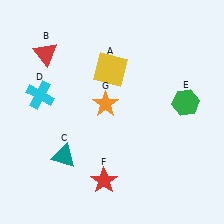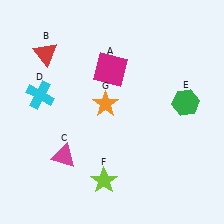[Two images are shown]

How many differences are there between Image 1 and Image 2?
There are 3 differences between the two images.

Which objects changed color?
A changed from yellow to magenta. C changed from teal to magenta. F changed from red to lime.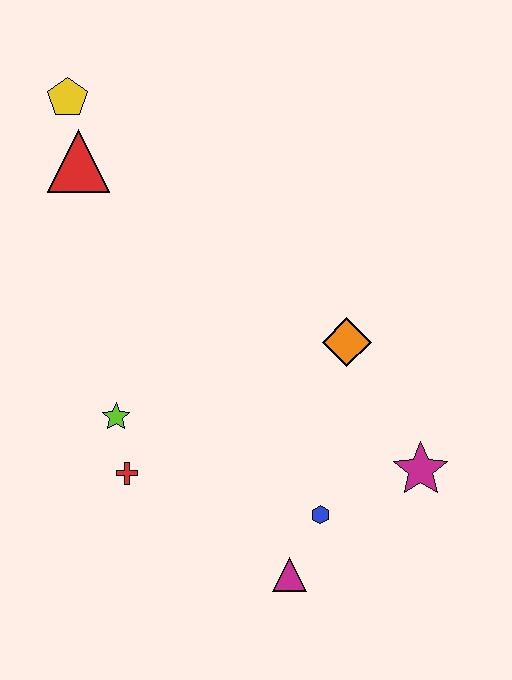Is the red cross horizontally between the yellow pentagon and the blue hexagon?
Yes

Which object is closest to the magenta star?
The blue hexagon is closest to the magenta star.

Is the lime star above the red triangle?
No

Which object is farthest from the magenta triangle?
The yellow pentagon is farthest from the magenta triangle.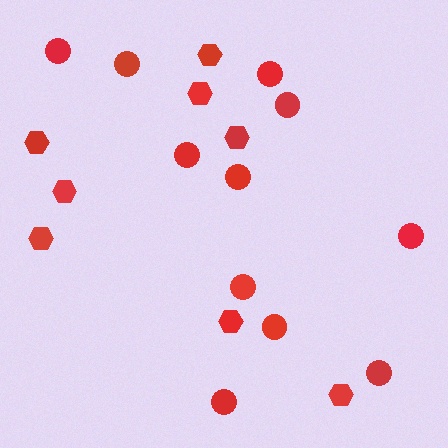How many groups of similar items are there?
There are 2 groups: one group of hexagons (8) and one group of circles (11).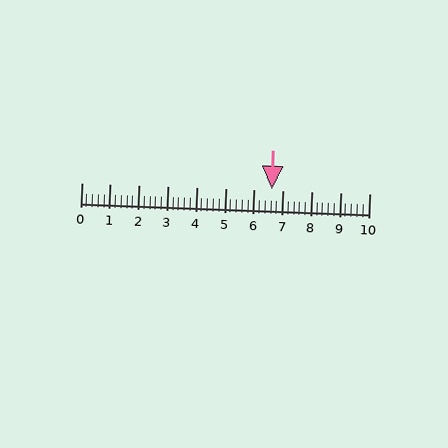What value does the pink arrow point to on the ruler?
The pink arrow points to approximately 6.6.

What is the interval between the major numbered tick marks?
The major tick marks are spaced 1 units apart.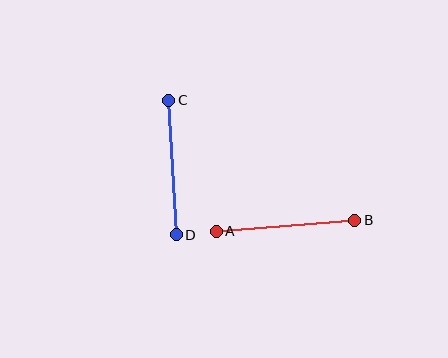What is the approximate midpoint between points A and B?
The midpoint is at approximately (286, 226) pixels.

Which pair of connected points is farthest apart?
Points A and B are farthest apart.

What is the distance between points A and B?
The distance is approximately 139 pixels.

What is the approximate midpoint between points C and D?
The midpoint is at approximately (173, 168) pixels.